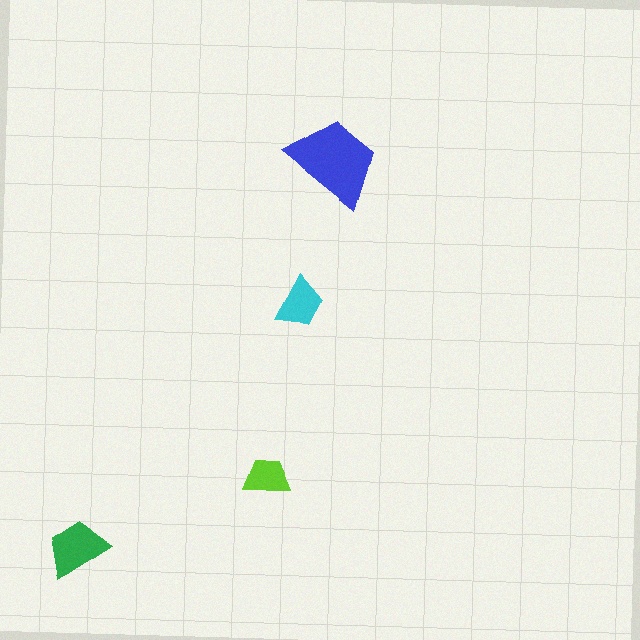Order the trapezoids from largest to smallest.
the blue one, the green one, the cyan one, the lime one.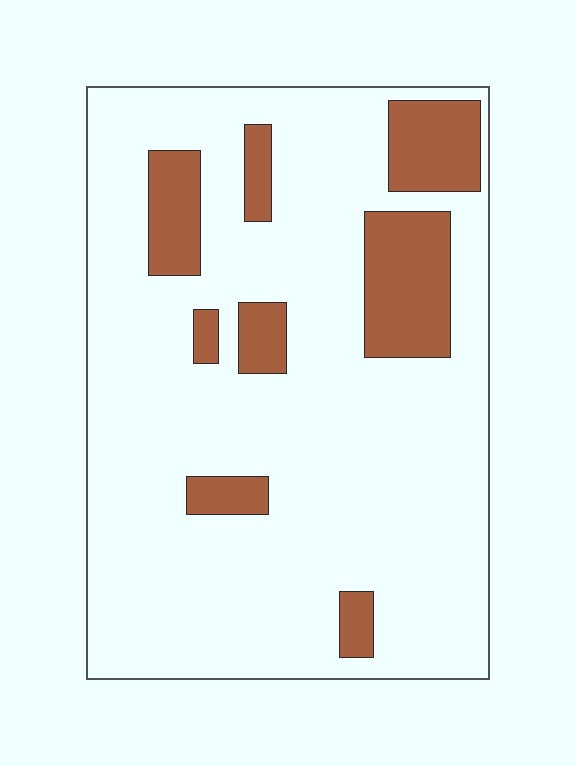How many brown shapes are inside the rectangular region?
8.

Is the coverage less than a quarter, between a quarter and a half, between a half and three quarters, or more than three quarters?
Less than a quarter.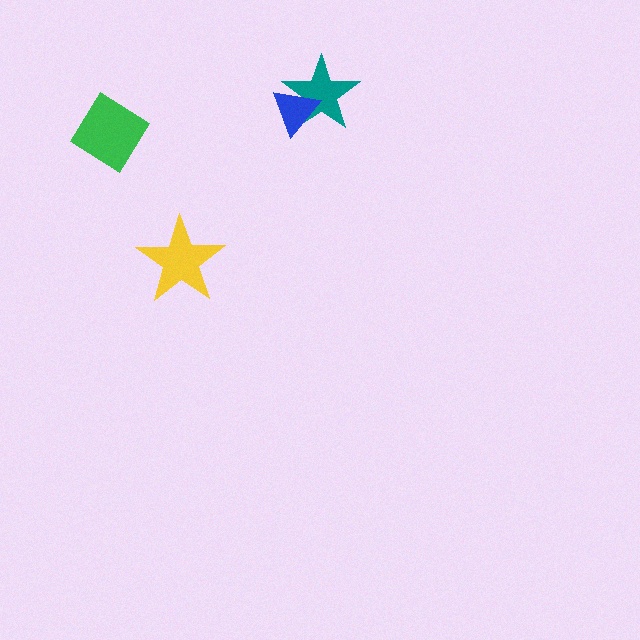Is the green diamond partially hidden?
No, no other shape covers it.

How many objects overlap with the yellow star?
0 objects overlap with the yellow star.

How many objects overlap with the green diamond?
0 objects overlap with the green diamond.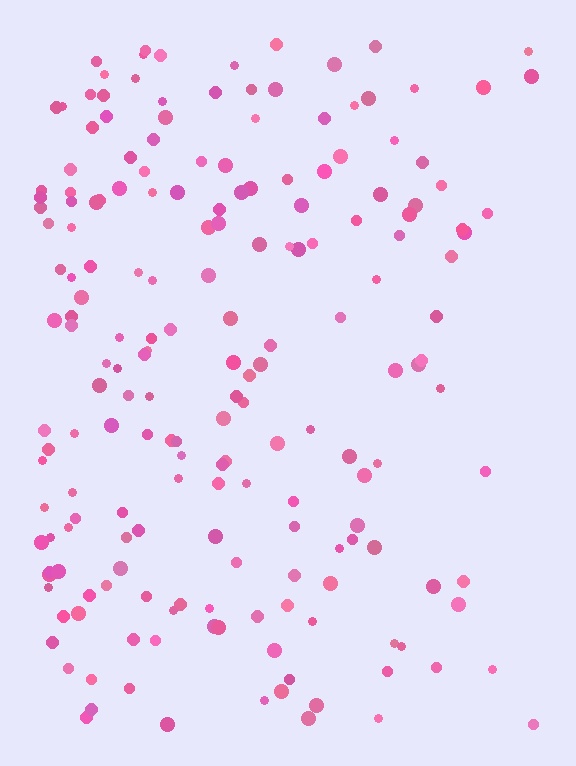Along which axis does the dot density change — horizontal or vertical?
Horizontal.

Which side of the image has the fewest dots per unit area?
The right.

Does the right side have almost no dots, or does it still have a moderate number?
Still a moderate number, just noticeably fewer than the left.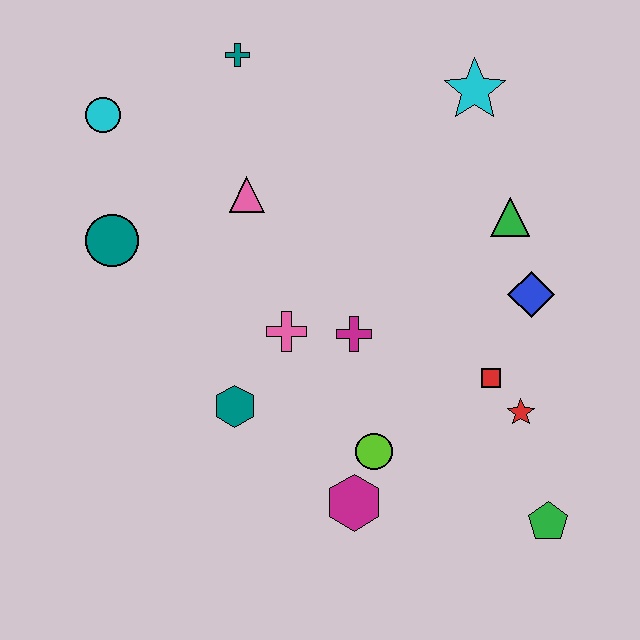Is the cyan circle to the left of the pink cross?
Yes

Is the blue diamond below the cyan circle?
Yes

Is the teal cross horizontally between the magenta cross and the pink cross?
No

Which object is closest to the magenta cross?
The pink cross is closest to the magenta cross.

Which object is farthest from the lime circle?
The cyan circle is farthest from the lime circle.